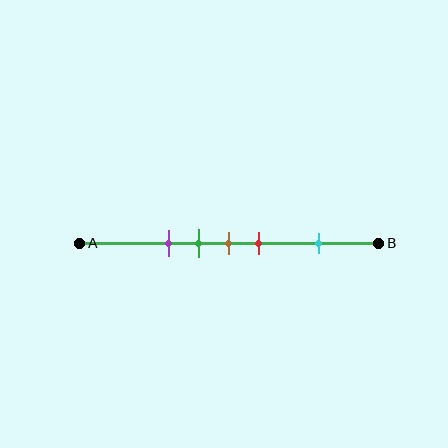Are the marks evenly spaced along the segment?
No, the marks are not evenly spaced.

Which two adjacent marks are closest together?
The green and brown marks are the closest adjacent pair.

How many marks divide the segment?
There are 5 marks dividing the segment.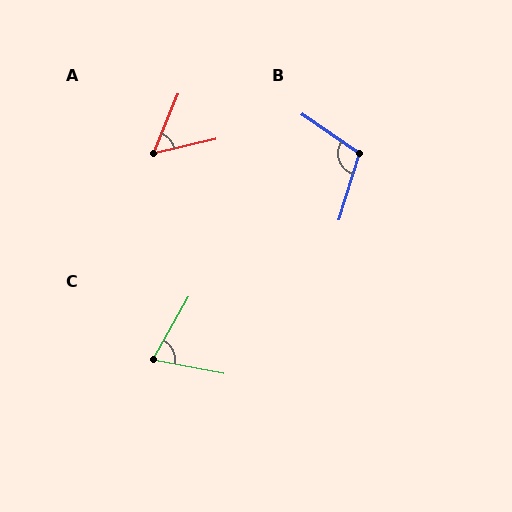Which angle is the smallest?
A, at approximately 55 degrees.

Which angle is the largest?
B, at approximately 107 degrees.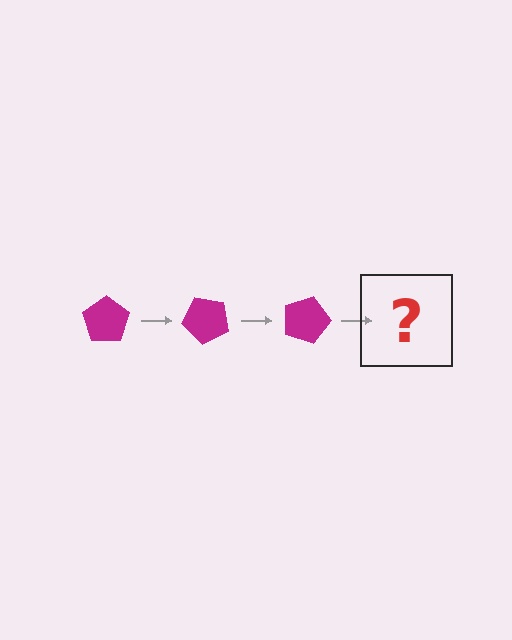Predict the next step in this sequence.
The next step is a magenta pentagon rotated 135 degrees.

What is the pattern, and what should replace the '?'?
The pattern is that the pentagon rotates 45 degrees each step. The '?' should be a magenta pentagon rotated 135 degrees.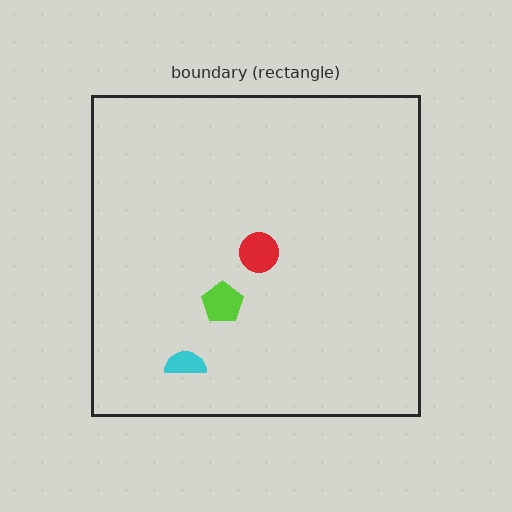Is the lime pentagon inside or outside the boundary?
Inside.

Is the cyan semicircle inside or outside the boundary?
Inside.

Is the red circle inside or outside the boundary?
Inside.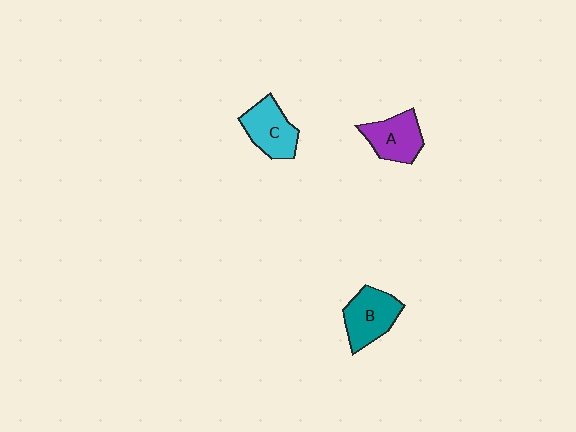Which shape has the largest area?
Shape B (teal).